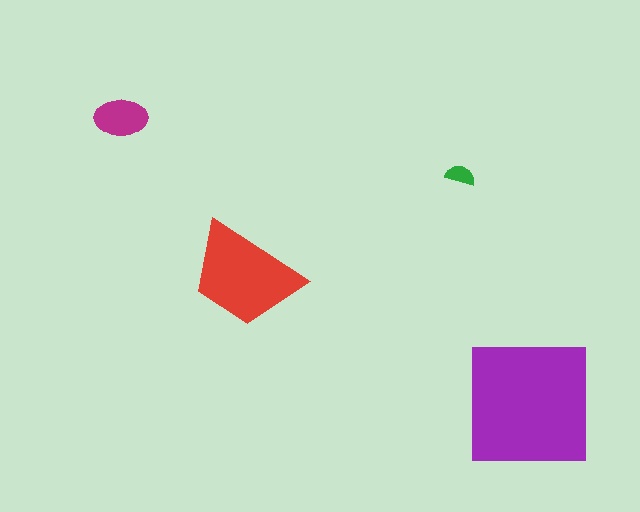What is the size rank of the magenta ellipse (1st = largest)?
3rd.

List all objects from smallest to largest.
The green semicircle, the magenta ellipse, the red trapezoid, the purple square.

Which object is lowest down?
The purple square is bottommost.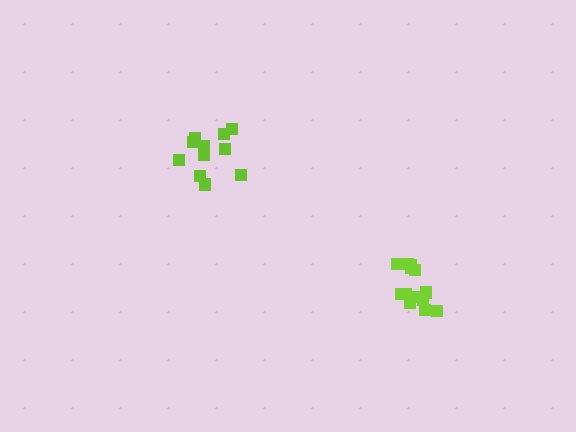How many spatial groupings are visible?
There are 2 spatial groupings.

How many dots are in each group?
Group 1: 11 dots, Group 2: 14 dots (25 total).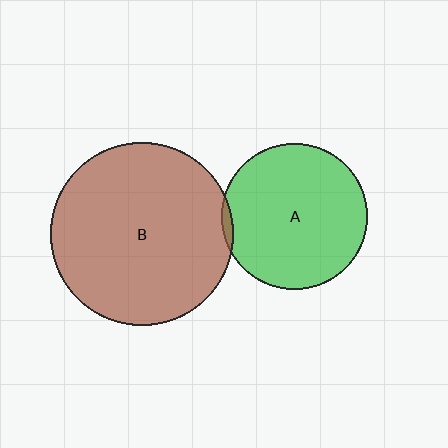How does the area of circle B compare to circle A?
Approximately 1.6 times.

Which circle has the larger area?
Circle B (brown).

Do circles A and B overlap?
Yes.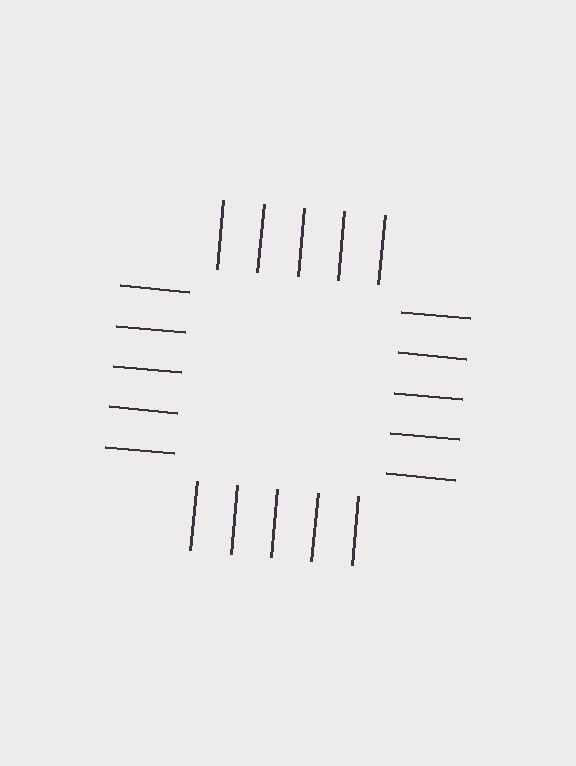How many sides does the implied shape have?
4 sides — the line-ends trace a square.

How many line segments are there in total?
20 — 5 along each of the 4 edges.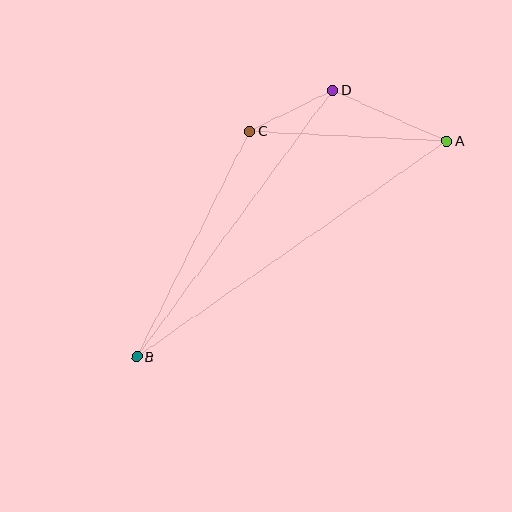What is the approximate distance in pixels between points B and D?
The distance between B and D is approximately 331 pixels.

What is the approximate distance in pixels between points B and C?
The distance between B and C is approximately 253 pixels.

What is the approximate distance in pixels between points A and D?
The distance between A and D is approximately 125 pixels.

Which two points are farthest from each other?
Points A and B are farthest from each other.